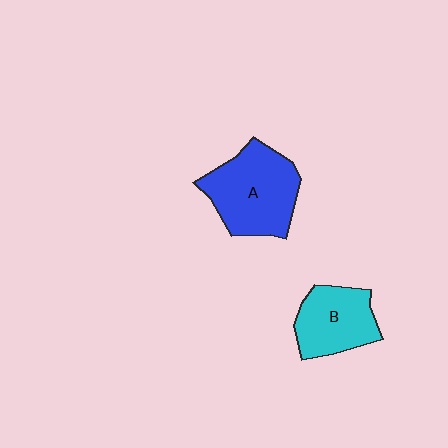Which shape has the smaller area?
Shape B (cyan).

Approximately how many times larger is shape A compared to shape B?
Approximately 1.4 times.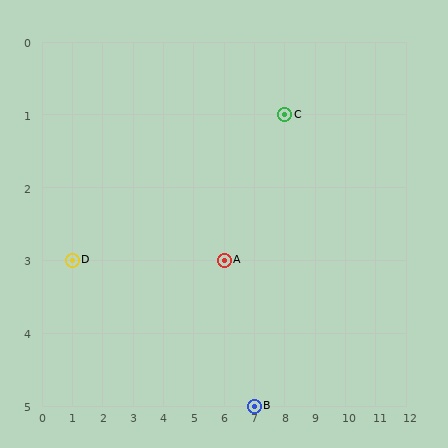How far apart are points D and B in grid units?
Points D and B are 6 columns and 2 rows apart (about 6.3 grid units diagonally).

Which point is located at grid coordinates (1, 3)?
Point D is at (1, 3).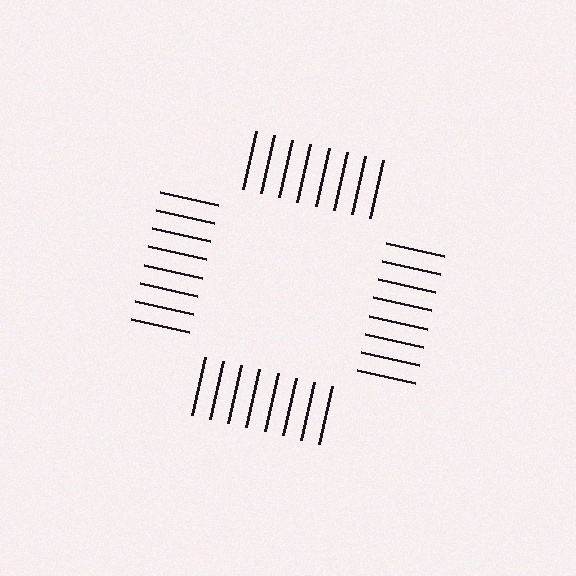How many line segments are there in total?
32 — 8 along each of the 4 edges.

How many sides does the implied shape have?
4 sides — the line-ends trace a square.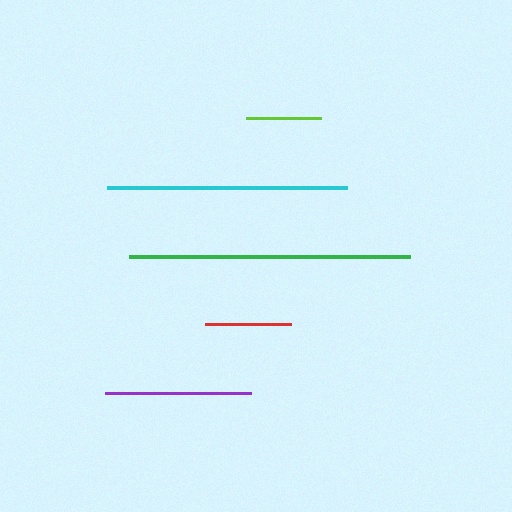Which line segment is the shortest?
The lime line is the shortest at approximately 75 pixels.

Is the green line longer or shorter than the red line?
The green line is longer than the red line.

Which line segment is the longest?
The green line is the longest at approximately 281 pixels.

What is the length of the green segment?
The green segment is approximately 281 pixels long.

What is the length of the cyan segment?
The cyan segment is approximately 240 pixels long.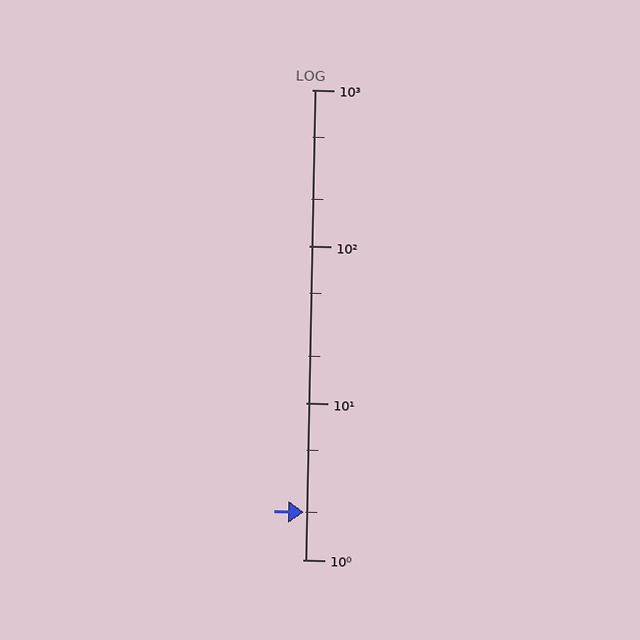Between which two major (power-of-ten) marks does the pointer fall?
The pointer is between 1 and 10.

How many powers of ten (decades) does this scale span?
The scale spans 3 decades, from 1 to 1000.